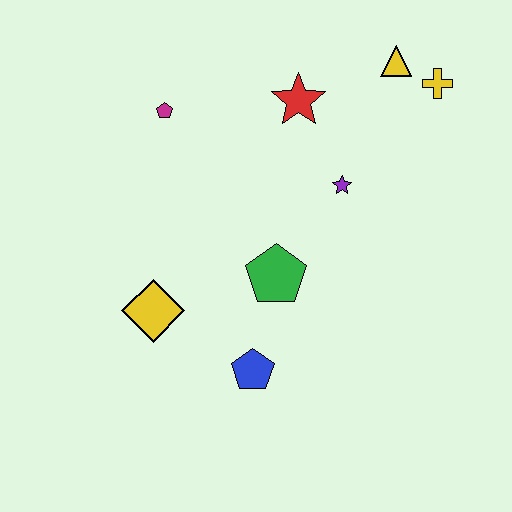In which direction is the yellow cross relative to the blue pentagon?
The yellow cross is above the blue pentagon.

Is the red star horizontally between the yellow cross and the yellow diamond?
Yes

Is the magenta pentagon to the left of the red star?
Yes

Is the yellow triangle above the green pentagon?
Yes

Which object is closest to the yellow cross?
The yellow triangle is closest to the yellow cross.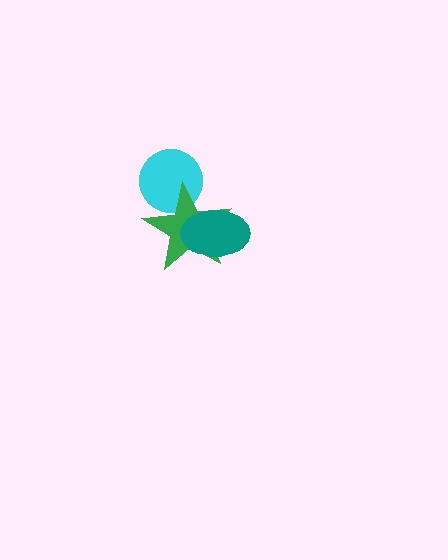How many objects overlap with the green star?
2 objects overlap with the green star.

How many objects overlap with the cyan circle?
1 object overlaps with the cyan circle.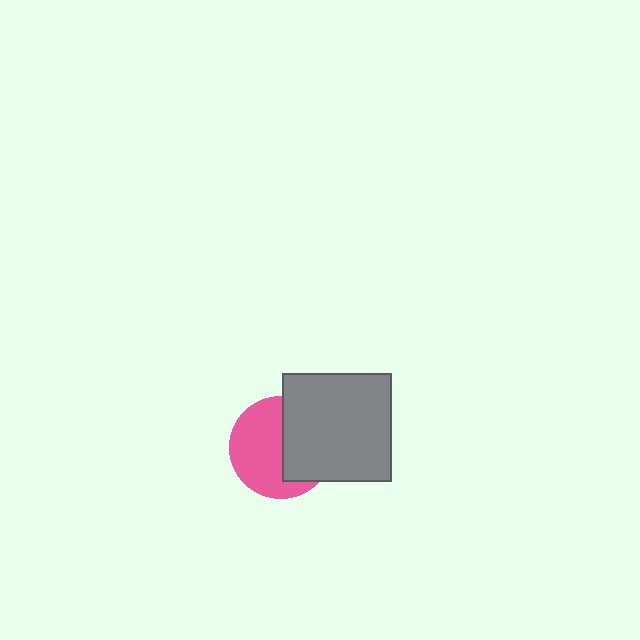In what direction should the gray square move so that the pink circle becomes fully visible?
The gray square should move right. That is the shortest direction to clear the overlap and leave the pink circle fully visible.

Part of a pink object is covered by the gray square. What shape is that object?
It is a circle.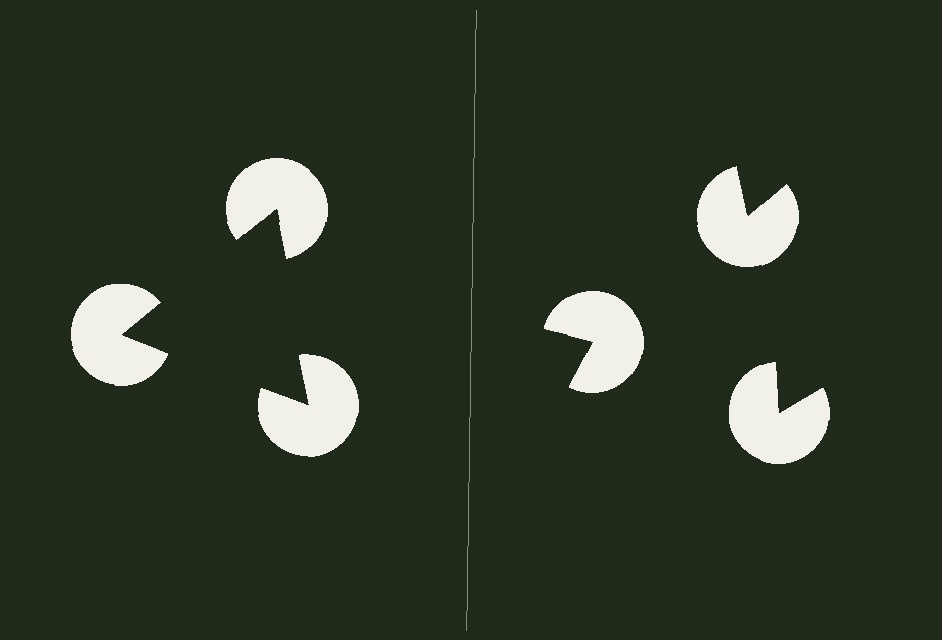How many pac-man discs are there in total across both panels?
6 — 3 on each side.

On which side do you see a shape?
An illusory triangle appears on the left side. On the right side the wedge cuts are rotated, so no coherent shape forms.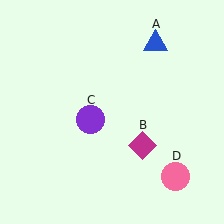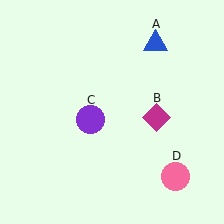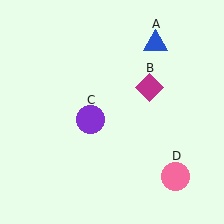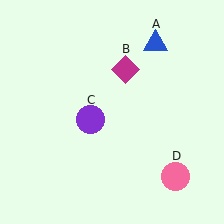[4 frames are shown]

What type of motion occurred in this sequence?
The magenta diamond (object B) rotated counterclockwise around the center of the scene.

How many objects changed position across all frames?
1 object changed position: magenta diamond (object B).